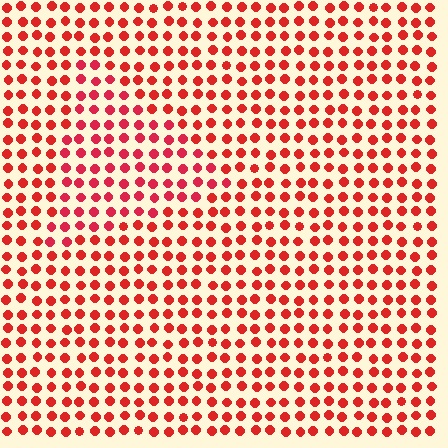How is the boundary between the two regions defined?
The boundary is defined purely by a slight shift in hue (about 14 degrees). Spacing, size, and orientation are identical on both sides.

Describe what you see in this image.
The image is filled with small red elements in a uniform arrangement. A triangle-shaped region is visible where the elements are tinted to a slightly different hue, forming a subtle color boundary.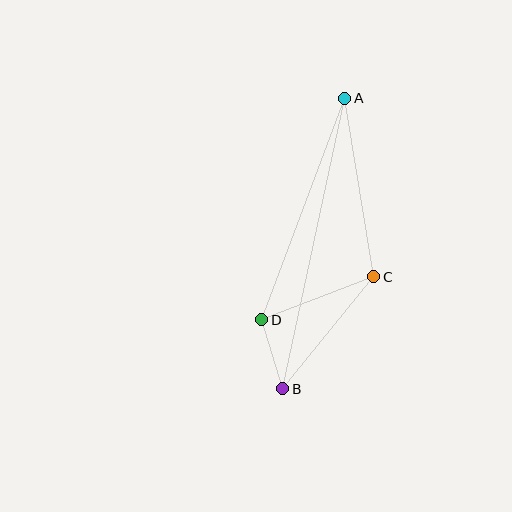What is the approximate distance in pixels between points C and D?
The distance between C and D is approximately 120 pixels.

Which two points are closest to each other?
Points B and D are closest to each other.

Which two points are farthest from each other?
Points A and B are farthest from each other.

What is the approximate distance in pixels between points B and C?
The distance between B and C is approximately 145 pixels.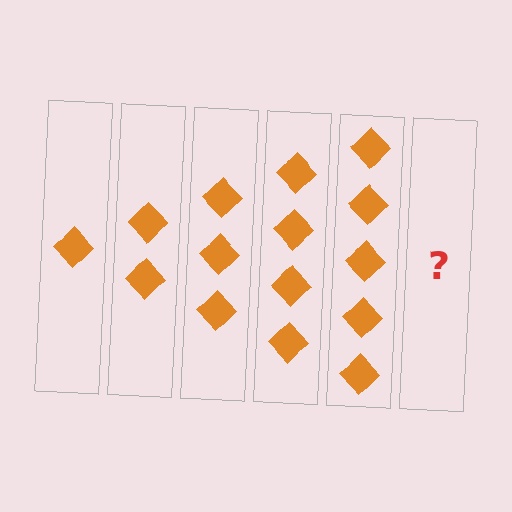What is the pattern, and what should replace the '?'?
The pattern is that each step adds one more diamond. The '?' should be 6 diamonds.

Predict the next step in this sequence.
The next step is 6 diamonds.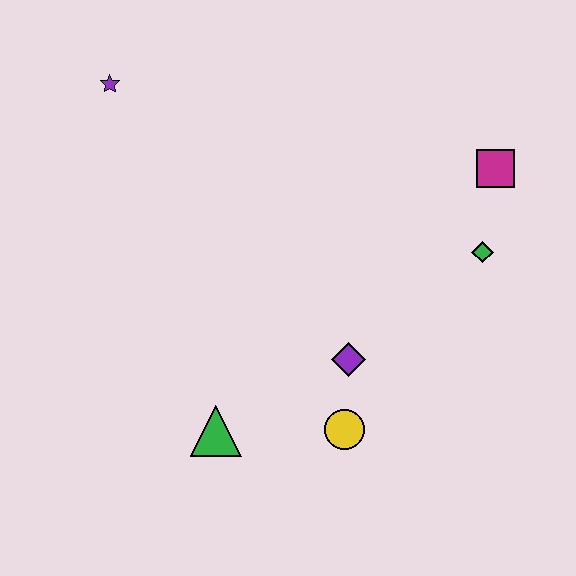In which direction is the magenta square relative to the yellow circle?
The magenta square is above the yellow circle.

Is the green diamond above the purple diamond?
Yes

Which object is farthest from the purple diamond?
The purple star is farthest from the purple diamond.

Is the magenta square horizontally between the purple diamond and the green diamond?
No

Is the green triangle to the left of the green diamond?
Yes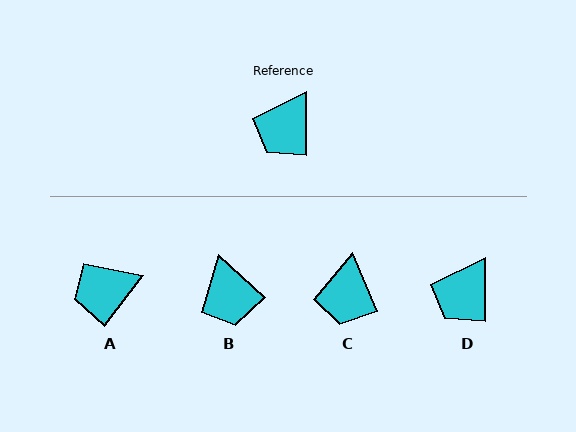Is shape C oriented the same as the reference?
No, it is off by about 24 degrees.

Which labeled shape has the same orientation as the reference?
D.